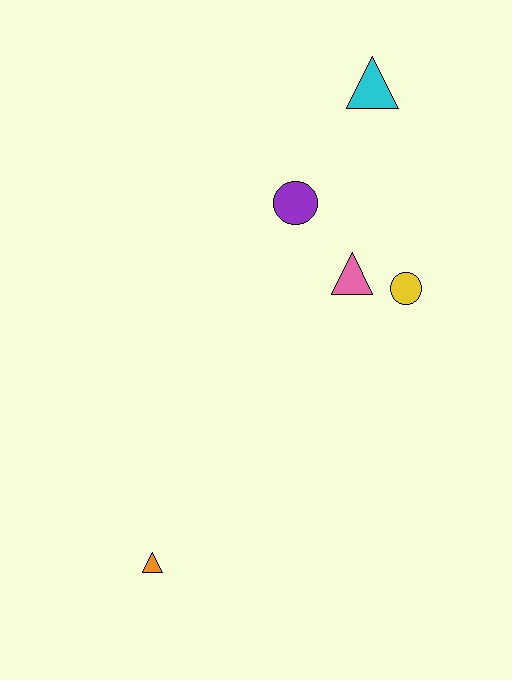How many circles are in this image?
There are 2 circles.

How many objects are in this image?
There are 5 objects.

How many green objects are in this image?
There are no green objects.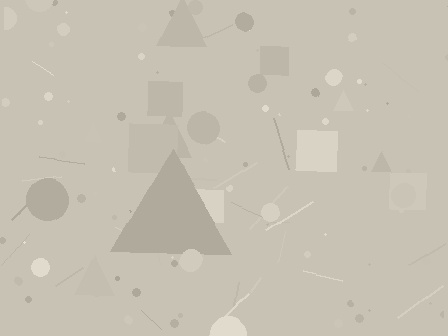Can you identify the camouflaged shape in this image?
The camouflaged shape is a triangle.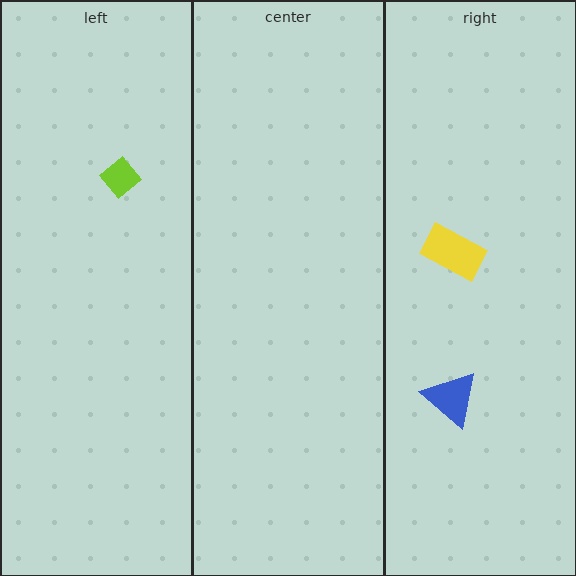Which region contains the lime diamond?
The left region.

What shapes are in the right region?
The blue triangle, the yellow rectangle.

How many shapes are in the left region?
1.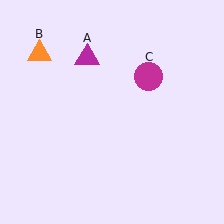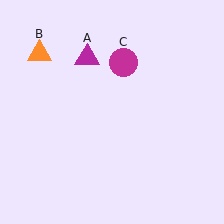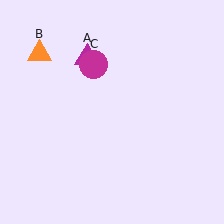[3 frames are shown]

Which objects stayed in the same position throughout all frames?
Magenta triangle (object A) and orange triangle (object B) remained stationary.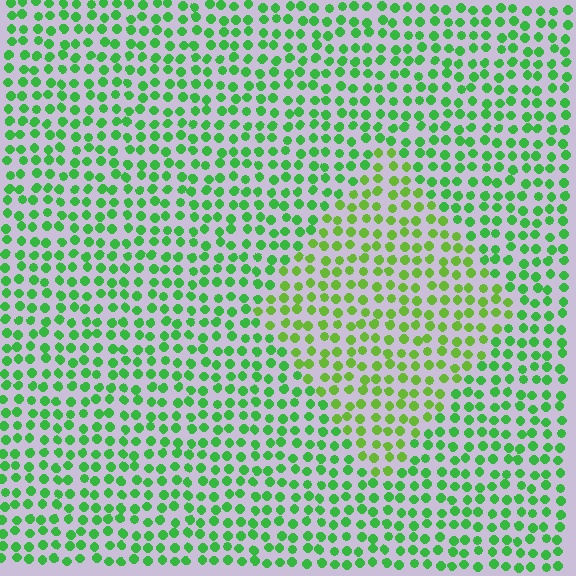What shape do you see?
I see a diamond.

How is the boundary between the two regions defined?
The boundary is defined purely by a slight shift in hue (about 28 degrees). Spacing, size, and orientation are identical on both sides.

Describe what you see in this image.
The image is filled with small green elements in a uniform arrangement. A diamond-shaped region is visible where the elements are tinted to a slightly different hue, forming a subtle color boundary.